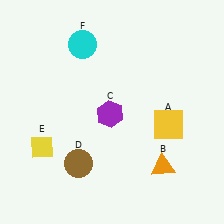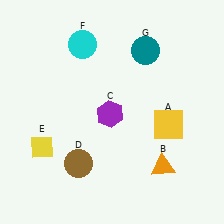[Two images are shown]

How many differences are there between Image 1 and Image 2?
There is 1 difference between the two images.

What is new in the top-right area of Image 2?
A teal circle (G) was added in the top-right area of Image 2.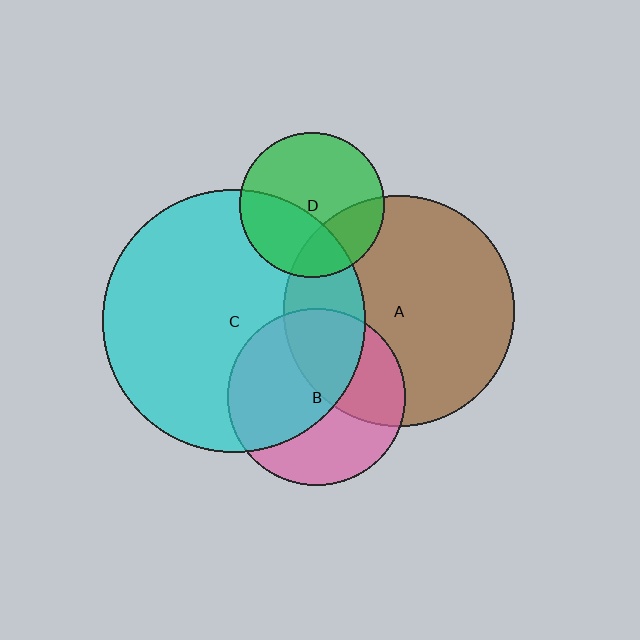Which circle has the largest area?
Circle C (cyan).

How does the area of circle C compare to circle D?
Approximately 3.3 times.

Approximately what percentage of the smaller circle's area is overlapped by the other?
Approximately 35%.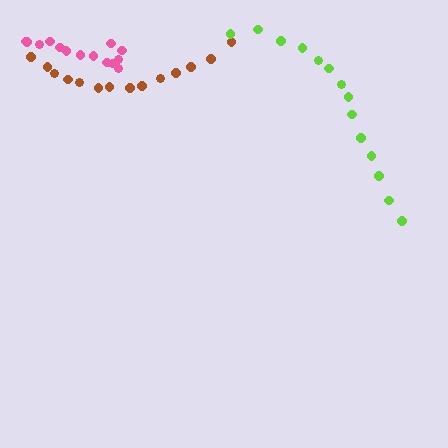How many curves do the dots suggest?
There are 3 distinct paths.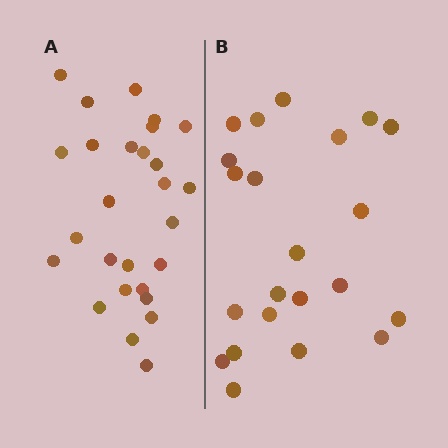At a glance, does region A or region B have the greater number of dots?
Region A (the left region) has more dots.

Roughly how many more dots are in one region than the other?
Region A has about 5 more dots than region B.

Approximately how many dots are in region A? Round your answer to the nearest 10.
About 30 dots. (The exact count is 27, which rounds to 30.)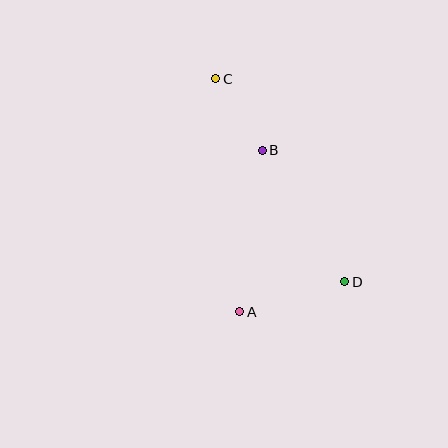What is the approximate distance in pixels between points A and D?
The distance between A and D is approximately 109 pixels.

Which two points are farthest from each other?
Points C and D are farthest from each other.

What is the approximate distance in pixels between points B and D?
The distance between B and D is approximately 155 pixels.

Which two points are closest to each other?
Points B and C are closest to each other.